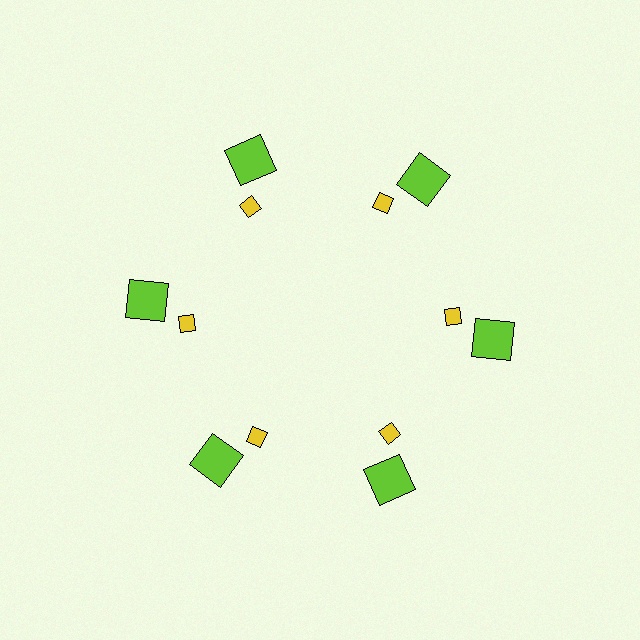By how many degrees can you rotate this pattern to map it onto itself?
The pattern maps onto itself every 60 degrees of rotation.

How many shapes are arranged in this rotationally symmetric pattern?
There are 12 shapes, arranged in 6 groups of 2.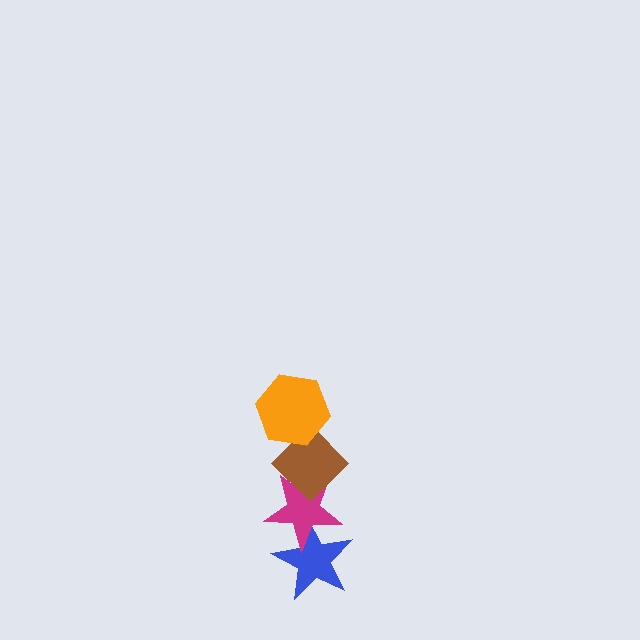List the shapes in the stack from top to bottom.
From top to bottom: the orange hexagon, the brown diamond, the magenta star, the blue star.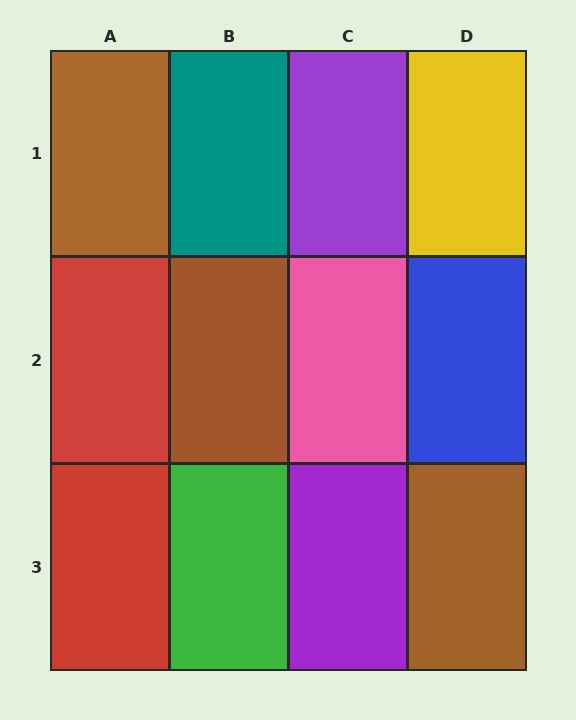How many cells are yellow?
1 cell is yellow.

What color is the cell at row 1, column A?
Brown.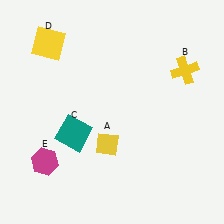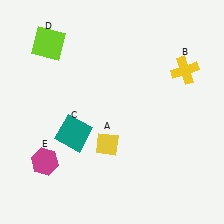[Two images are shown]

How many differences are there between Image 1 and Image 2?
There is 1 difference between the two images.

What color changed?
The square (D) changed from yellow in Image 1 to lime in Image 2.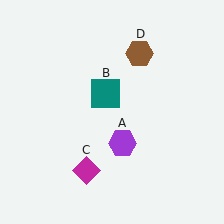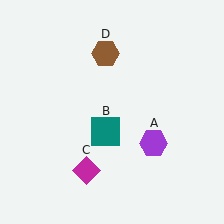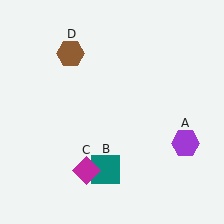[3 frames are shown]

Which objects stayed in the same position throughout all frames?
Magenta diamond (object C) remained stationary.